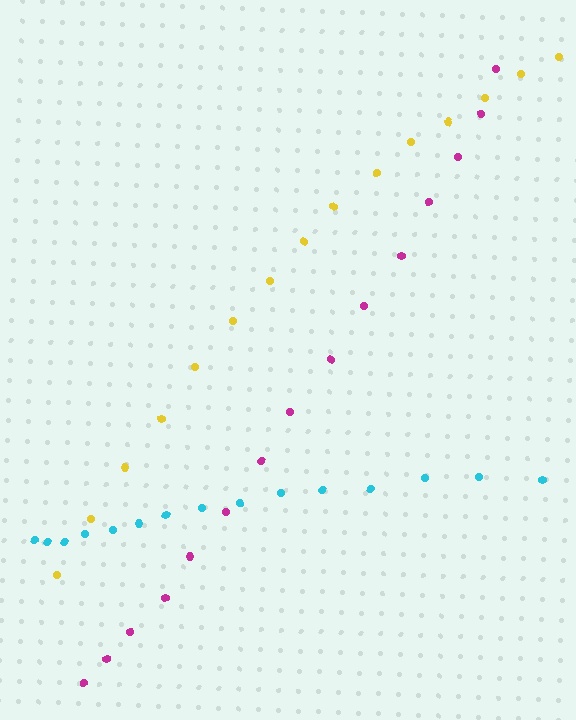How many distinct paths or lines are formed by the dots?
There are 3 distinct paths.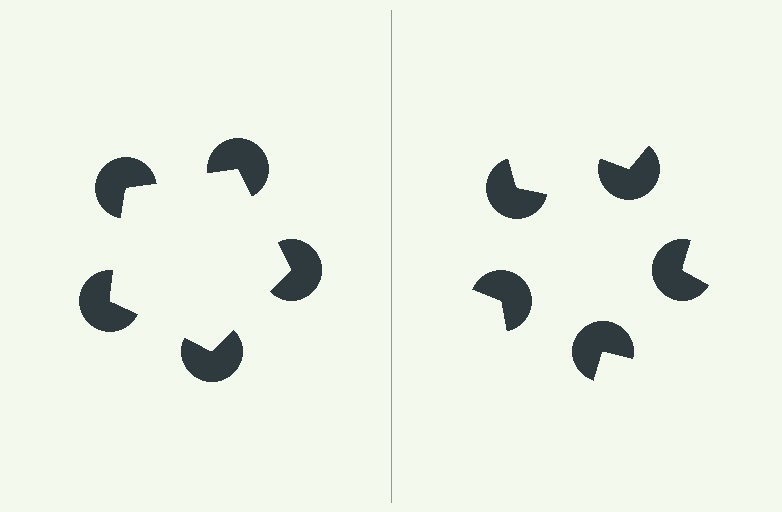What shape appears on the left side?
An illusory pentagon.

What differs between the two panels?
The pac-man discs are positioned identically on both sides; only the wedge orientations differ. On the left they align to a pentagon; on the right they are misaligned.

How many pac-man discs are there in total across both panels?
10 — 5 on each side.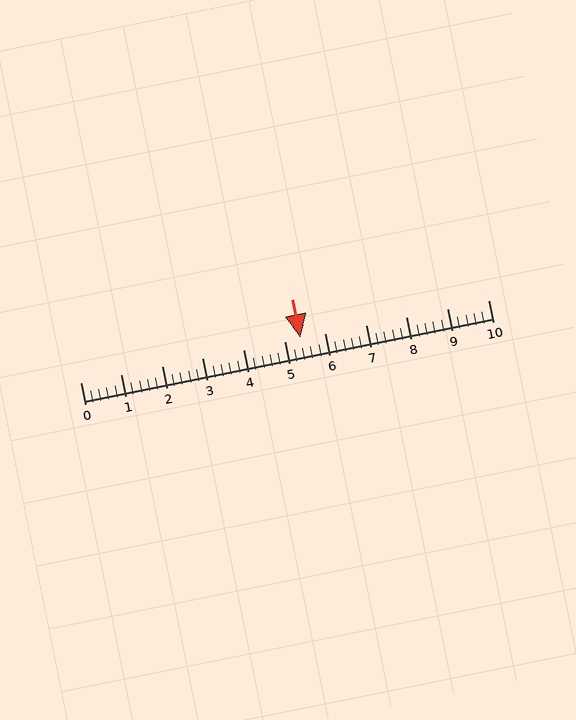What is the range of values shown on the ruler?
The ruler shows values from 0 to 10.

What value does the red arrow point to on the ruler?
The red arrow points to approximately 5.4.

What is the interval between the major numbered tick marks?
The major tick marks are spaced 1 units apart.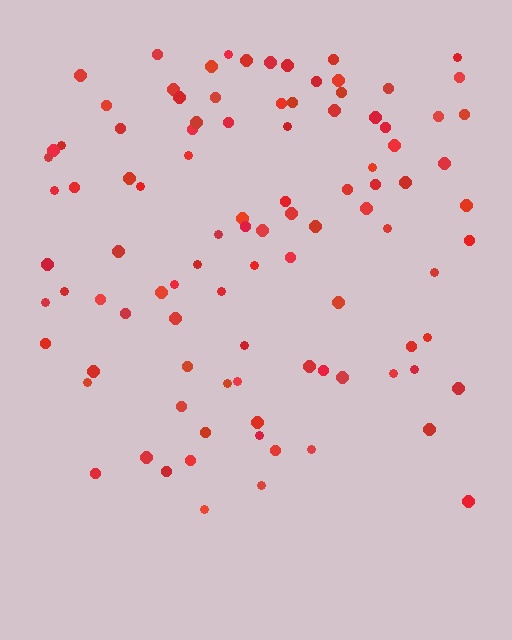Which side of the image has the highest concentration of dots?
The top.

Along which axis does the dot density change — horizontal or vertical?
Vertical.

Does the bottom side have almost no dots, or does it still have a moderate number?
Still a moderate number, just noticeably fewer than the top.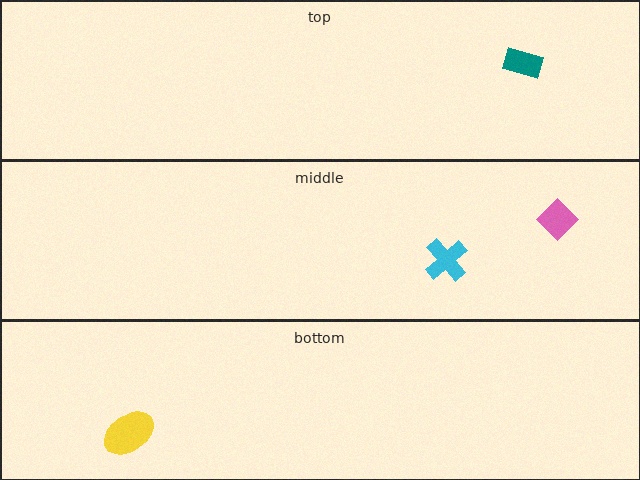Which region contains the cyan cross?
The middle region.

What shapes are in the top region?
The teal rectangle.